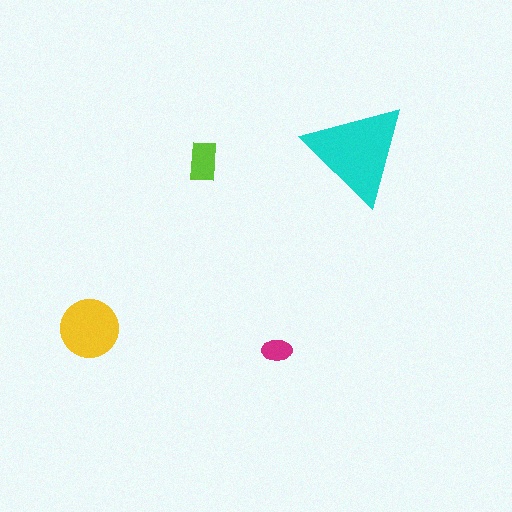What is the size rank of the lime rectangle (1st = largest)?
3rd.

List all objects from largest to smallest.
The cyan triangle, the yellow circle, the lime rectangle, the magenta ellipse.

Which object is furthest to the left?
The yellow circle is leftmost.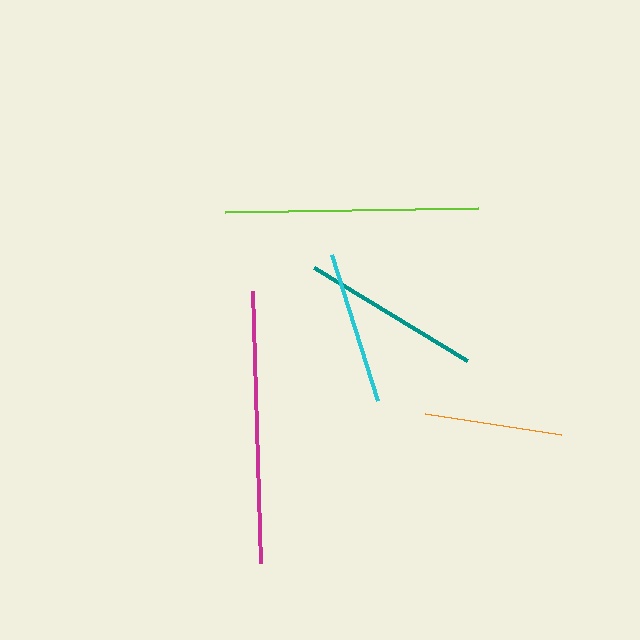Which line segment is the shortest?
The orange line is the shortest at approximately 137 pixels.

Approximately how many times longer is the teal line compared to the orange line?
The teal line is approximately 1.3 times the length of the orange line.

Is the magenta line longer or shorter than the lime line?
The magenta line is longer than the lime line.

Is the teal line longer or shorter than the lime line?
The lime line is longer than the teal line.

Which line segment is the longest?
The magenta line is the longest at approximately 272 pixels.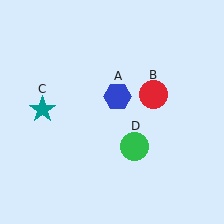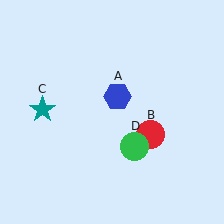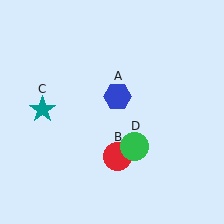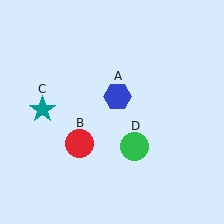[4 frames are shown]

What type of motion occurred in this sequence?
The red circle (object B) rotated clockwise around the center of the scene.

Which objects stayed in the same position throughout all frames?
Blue hexagon (object A) and teal star (object C) and green circle (object D) remained stationary.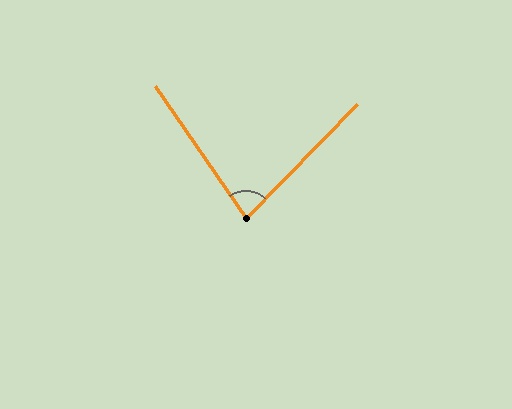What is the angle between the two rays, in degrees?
Approximately 79 degrees.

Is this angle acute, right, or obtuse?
It is acute.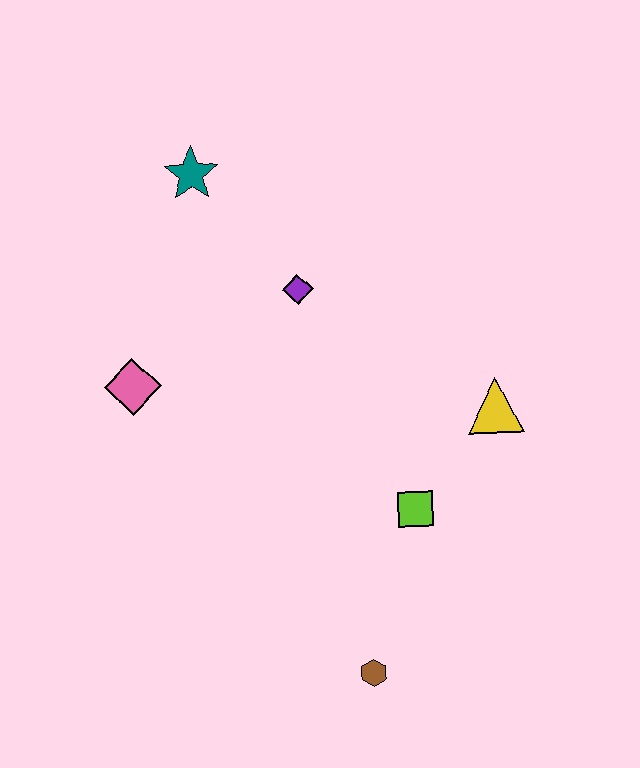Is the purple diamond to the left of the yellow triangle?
Yes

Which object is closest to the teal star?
The purple diamond is closest to the teal star.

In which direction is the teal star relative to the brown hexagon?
The teal star is above the brown hexagon.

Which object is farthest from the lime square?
The teal star is farthest from the lime square.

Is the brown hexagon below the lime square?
Yes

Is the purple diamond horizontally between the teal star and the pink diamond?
No